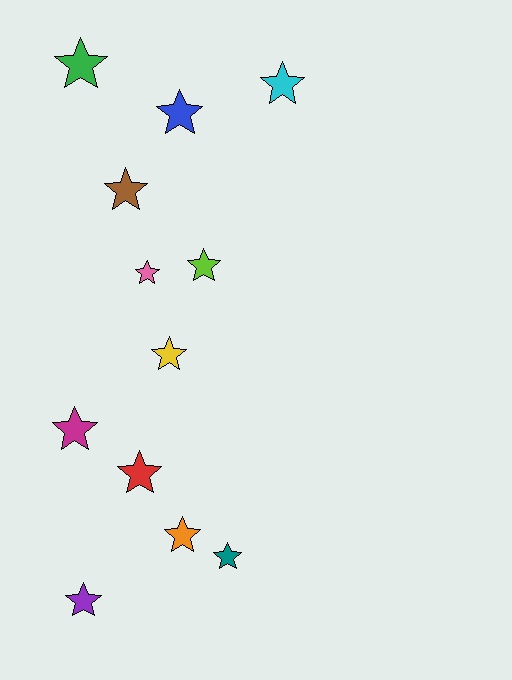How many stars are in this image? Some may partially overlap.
There are 12 stars.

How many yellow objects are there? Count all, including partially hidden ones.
There is 1 yellow object.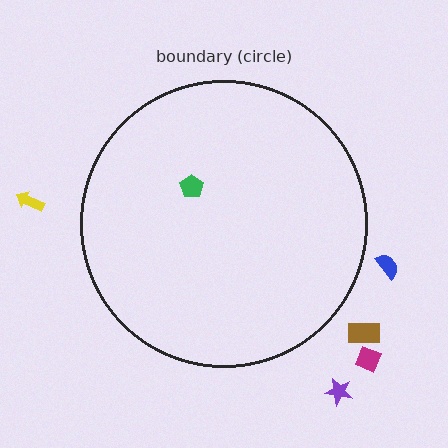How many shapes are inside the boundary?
1 inside, 5 outside.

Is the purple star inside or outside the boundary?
Outside.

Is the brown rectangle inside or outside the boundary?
Outside.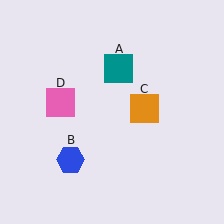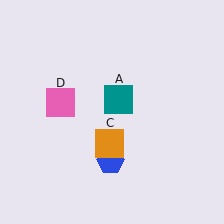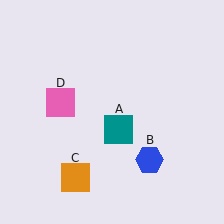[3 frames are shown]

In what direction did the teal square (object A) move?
The teal square (object A) moved down.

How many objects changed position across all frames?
3 objects changed position: teal square (object A), blue hexagon (object B), orange square (object C).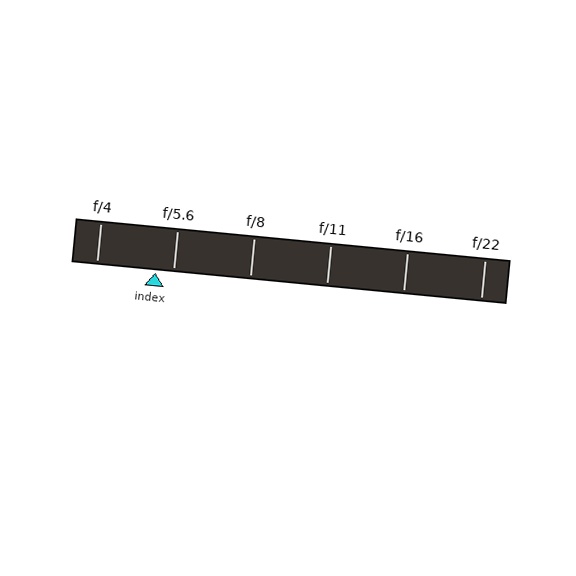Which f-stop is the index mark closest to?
The index mark is closest to f/5.6.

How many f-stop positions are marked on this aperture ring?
There are 6 f-stop positions marked.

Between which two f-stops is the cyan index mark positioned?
The index mark is between f/4 and f/5.6.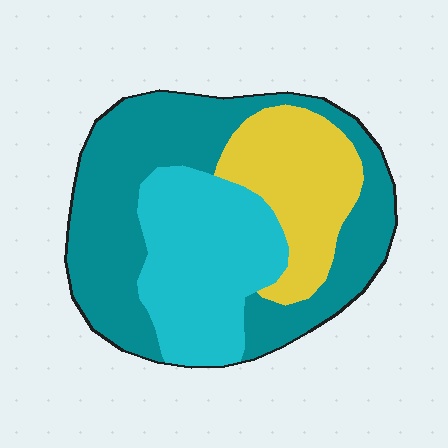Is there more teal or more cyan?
Teal.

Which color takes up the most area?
Teal, at roughly 50%.